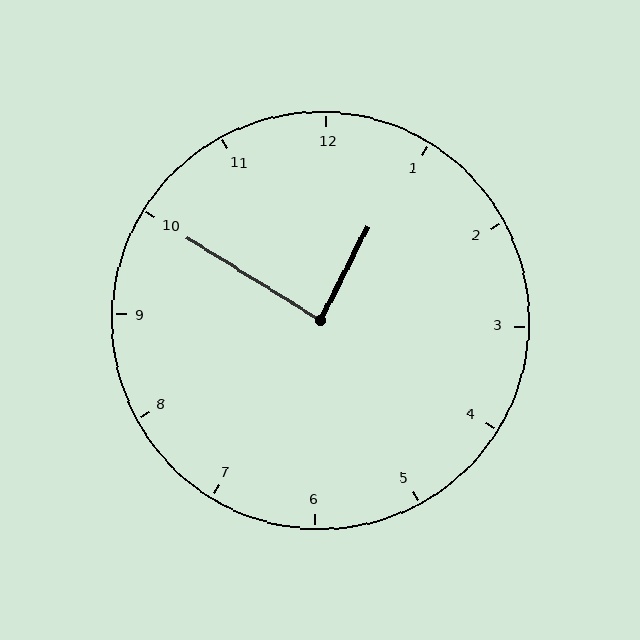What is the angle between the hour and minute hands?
Approximately 85 degrees.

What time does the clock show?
12:50.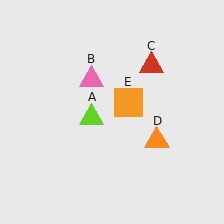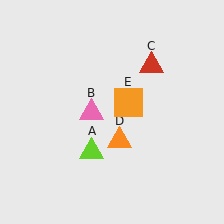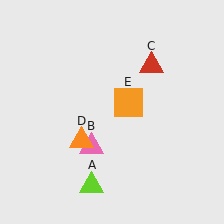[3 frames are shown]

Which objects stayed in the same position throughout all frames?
Red triangle (object C) and orange square (object E) remained stationary.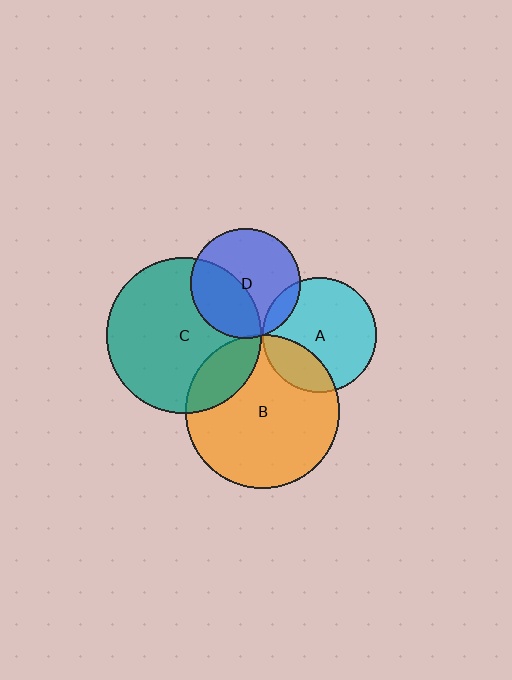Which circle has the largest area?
Circle C (teal).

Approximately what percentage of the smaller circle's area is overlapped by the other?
Approximately 25%.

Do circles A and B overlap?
Yes.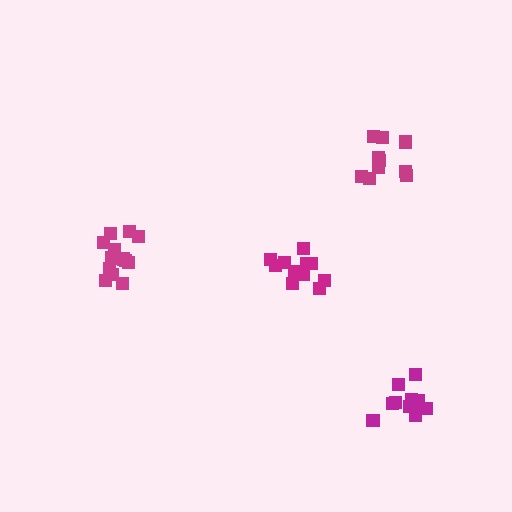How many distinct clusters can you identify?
There are 4 distinct clusters.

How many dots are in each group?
Group 1: 10 dots, Group 2: 14 dots, Group 3: 12 dots, Group 4: 11 dots (47 total).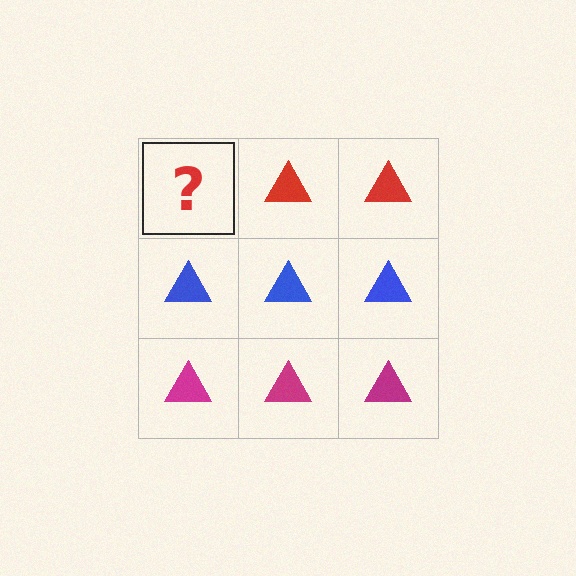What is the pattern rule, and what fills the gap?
The rule is that each row has a consistent color. The gap should be filled with a red triangle.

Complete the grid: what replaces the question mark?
The question mark should be replaced with a red triangle.